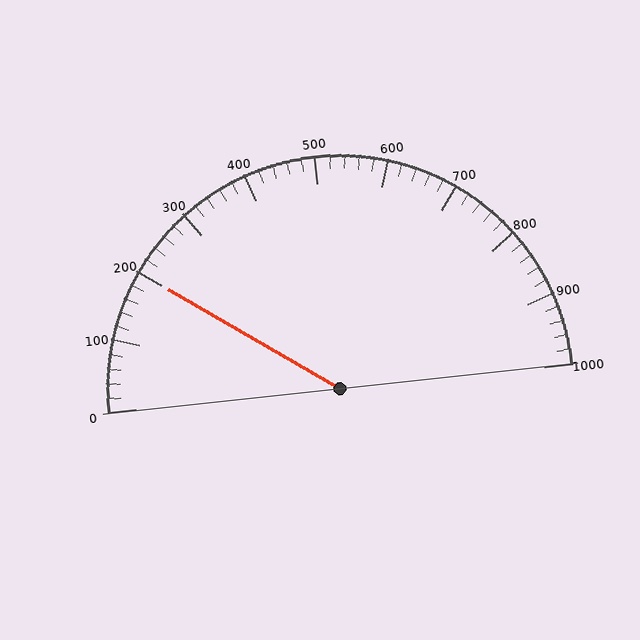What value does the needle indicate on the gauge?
The needle indicates approximately 200.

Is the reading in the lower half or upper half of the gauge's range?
The reading is in the lower half of the range (0 to 1000).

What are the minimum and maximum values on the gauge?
The gauge ranges from 0 to 1000.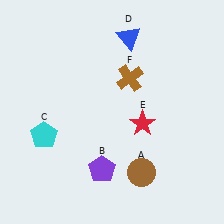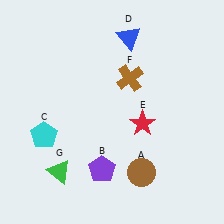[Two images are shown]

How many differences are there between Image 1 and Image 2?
There is 1 difference between the two images.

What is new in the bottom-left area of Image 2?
A green triangle (G) was added in the bottom-left area of Image 2.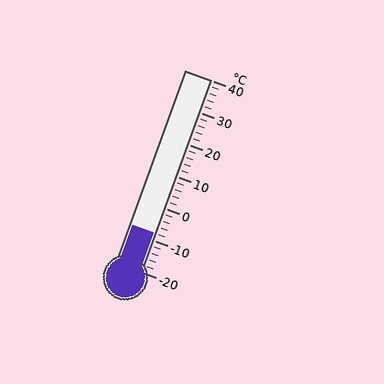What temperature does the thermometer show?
The thermometer shows approximately -8°C.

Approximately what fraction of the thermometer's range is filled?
The thermometer is filled to approximately 20% of its range.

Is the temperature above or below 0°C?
The temperature is below 0°C.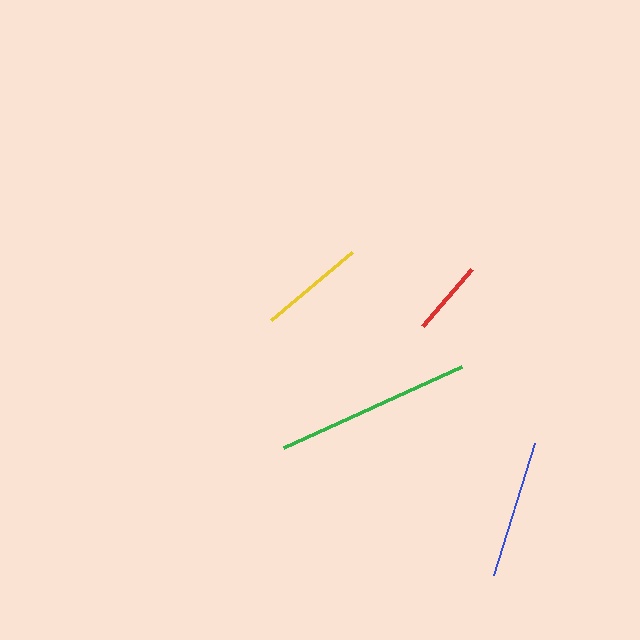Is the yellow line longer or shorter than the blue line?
The blue line is longer than the yellow line.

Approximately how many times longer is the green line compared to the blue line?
The green line is approximately 1.4 times the length of the blue line.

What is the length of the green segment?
The green segment is approximately 195 pixels long.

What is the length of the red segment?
The red segment is approximately 75 pixels long.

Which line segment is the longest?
The green line is the longest at approximately 195 pixels.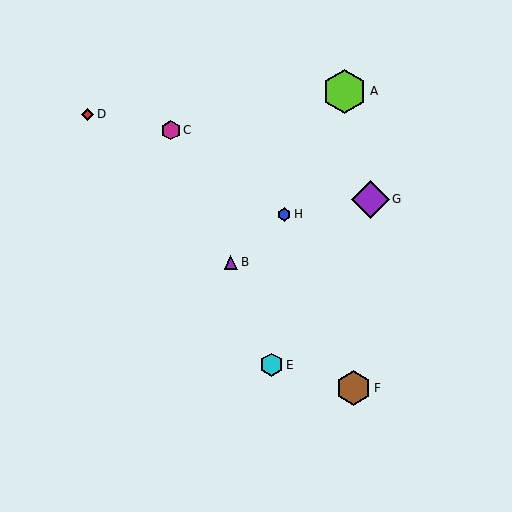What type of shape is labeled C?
Shape C is a magenta hexagon.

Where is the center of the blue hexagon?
The center of the blue hexagon is at (284, 214).